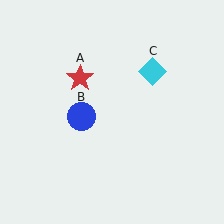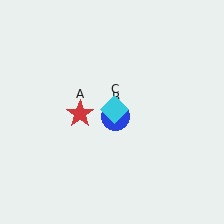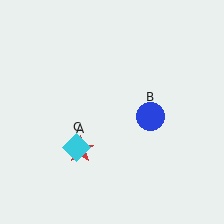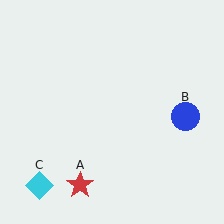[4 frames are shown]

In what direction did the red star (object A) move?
The red star (object A) moved down.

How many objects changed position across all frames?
3 objects changed position: red star (object A), blue circle (object B), cyan diamond (object C).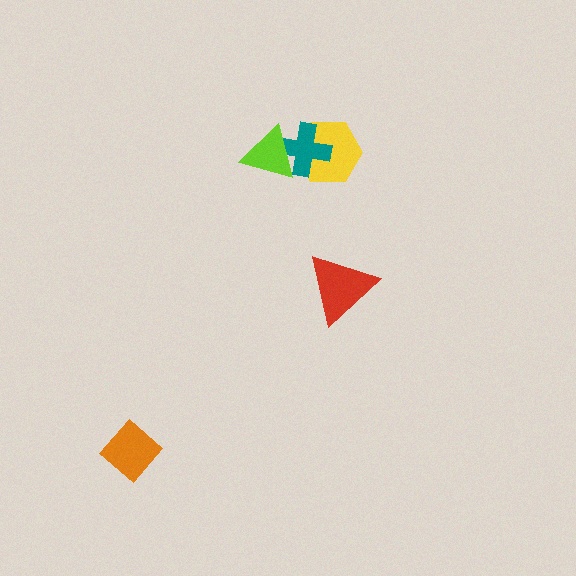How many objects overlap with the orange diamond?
0 objects overlap with the orange diamond.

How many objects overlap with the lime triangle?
2 objects overlap with the lime triangle.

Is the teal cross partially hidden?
Yes, it is partially covered by another shape.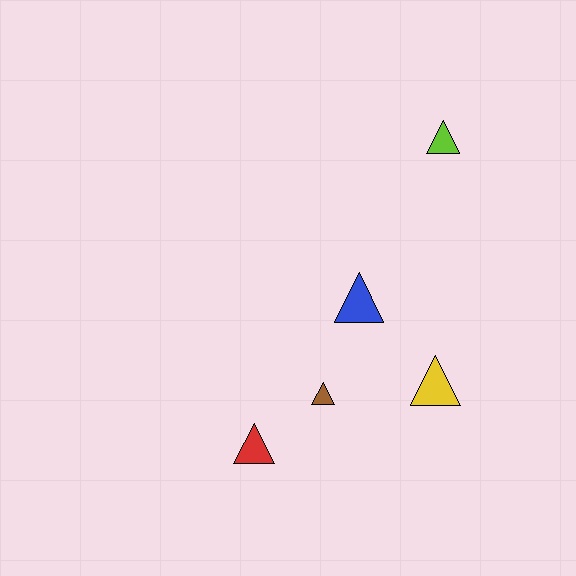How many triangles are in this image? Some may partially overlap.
There are 5 triangles.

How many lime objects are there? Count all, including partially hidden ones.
There is 1 lime object.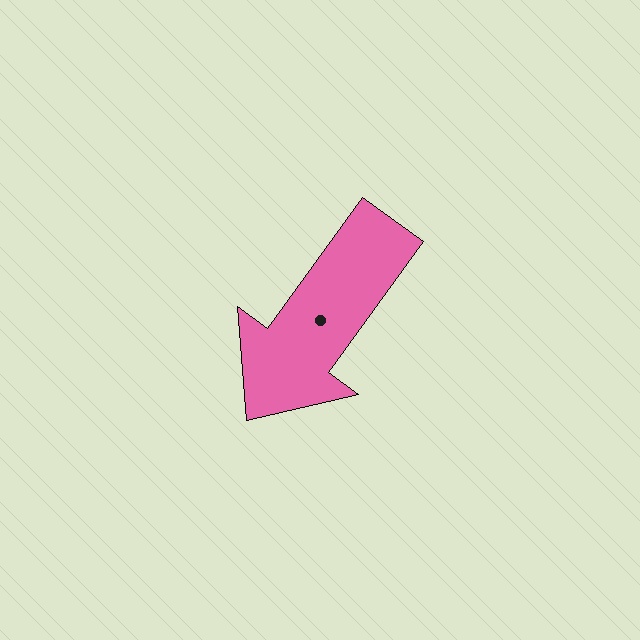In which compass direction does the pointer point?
Southwest.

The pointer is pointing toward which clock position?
Roughly 7 o'clock.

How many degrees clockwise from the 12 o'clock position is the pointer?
Approximately 216 degrees.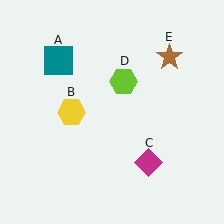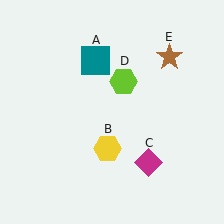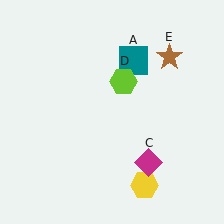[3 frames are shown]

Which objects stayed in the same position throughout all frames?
Magenta diamond (object C) and lime hexagon (object D) and brown star (object E) remained stationary.